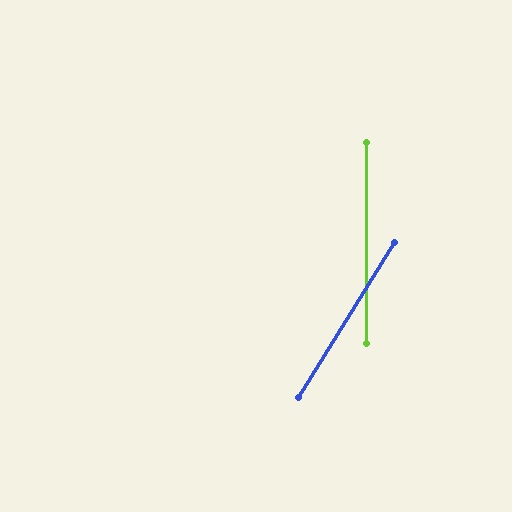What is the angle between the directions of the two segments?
Approximately 32 degrees.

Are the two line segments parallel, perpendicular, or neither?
Neither parallel nor perpendicular — they differ by about 32°.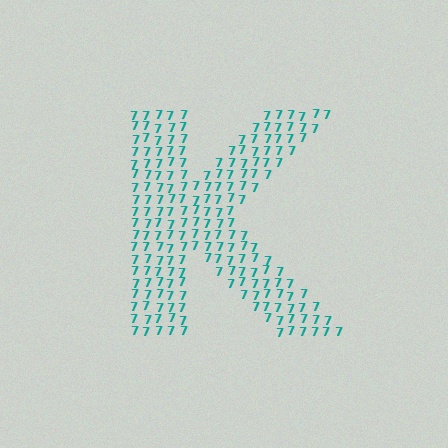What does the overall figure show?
The overall figure shows the letter K.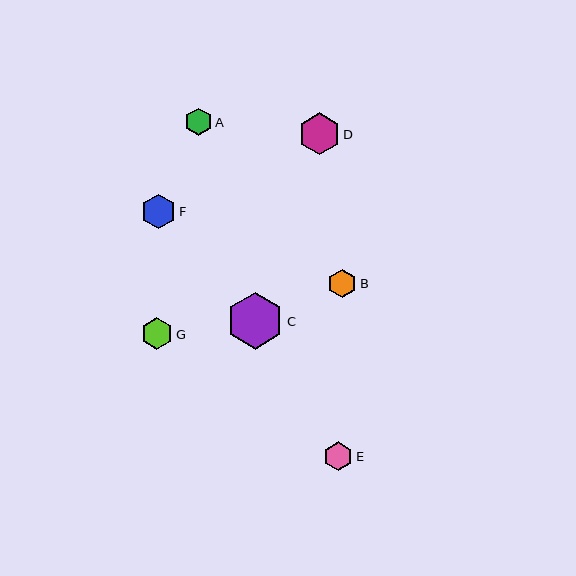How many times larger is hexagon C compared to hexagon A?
Hexagon C is approximately 2.1 times the size of hexagon A.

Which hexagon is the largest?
Hexagon C is the largest with a size of approximately 56 pixels.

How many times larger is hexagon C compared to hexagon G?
Hexagon C is approximately 1.8 times the size of hexagon G.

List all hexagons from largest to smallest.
From largest to smallest: C, D, F, G, E, B, A.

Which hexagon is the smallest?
Hexagon A is the smallest with a size of approximately 27 pixels.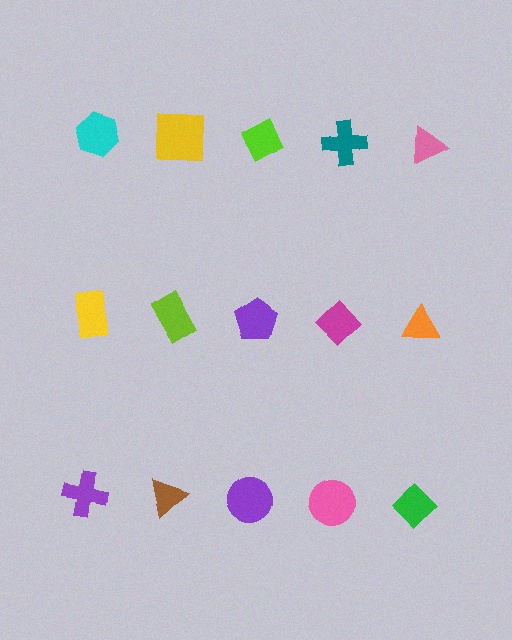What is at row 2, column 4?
A magenta diamond.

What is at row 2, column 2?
A lime rectangle.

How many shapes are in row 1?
5 shapes.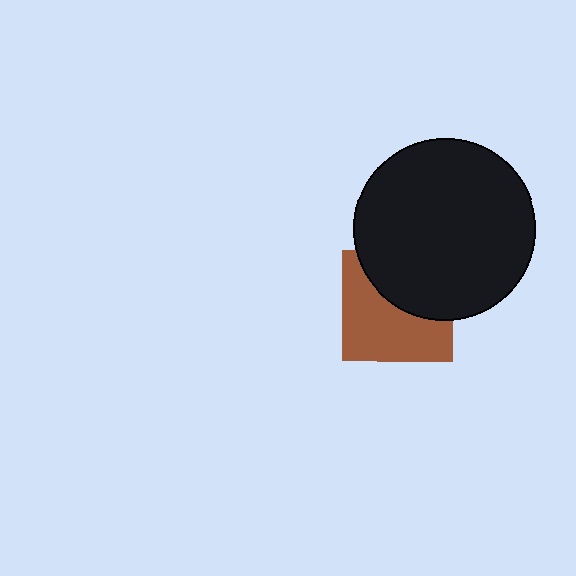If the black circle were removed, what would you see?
You would see the complete brown square.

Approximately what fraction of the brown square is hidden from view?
Roughly 42% of the brown square is hidden behind the black circle.